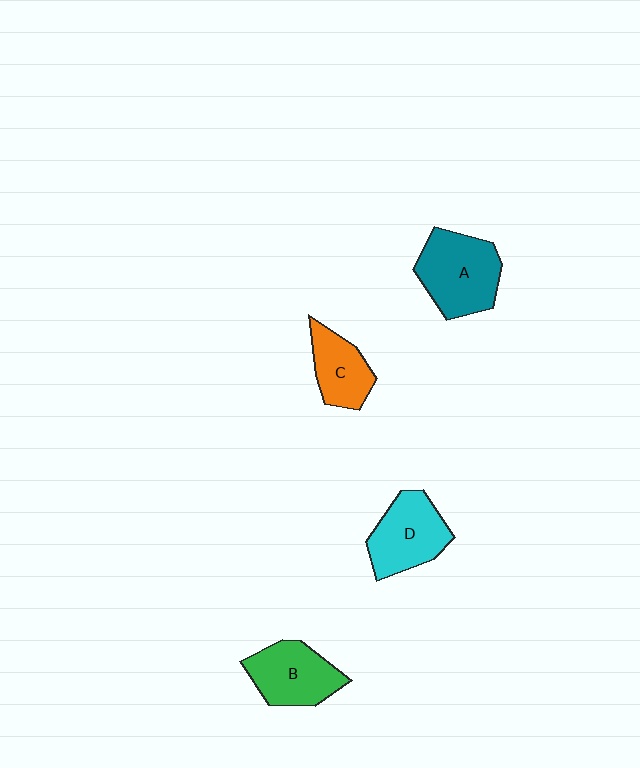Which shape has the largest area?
Shape A (teal).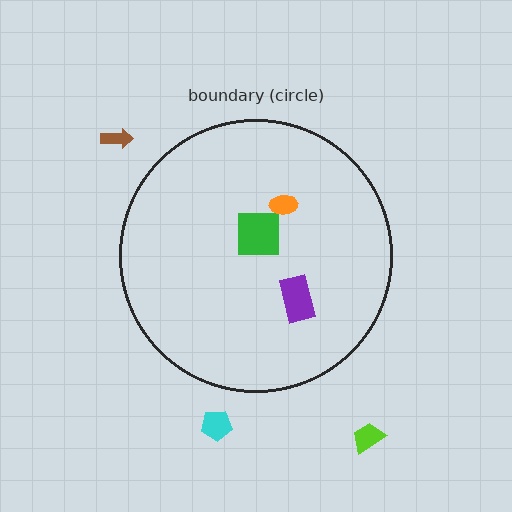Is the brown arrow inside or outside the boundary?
Outside.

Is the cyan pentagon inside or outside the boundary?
Outside.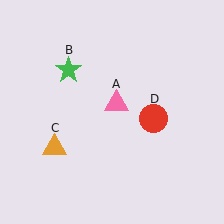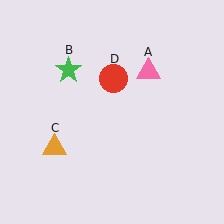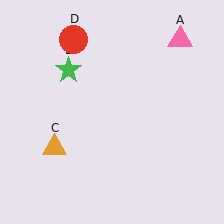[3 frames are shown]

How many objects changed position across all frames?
2 objects changed position: pink triangle (object A), red circle (object D).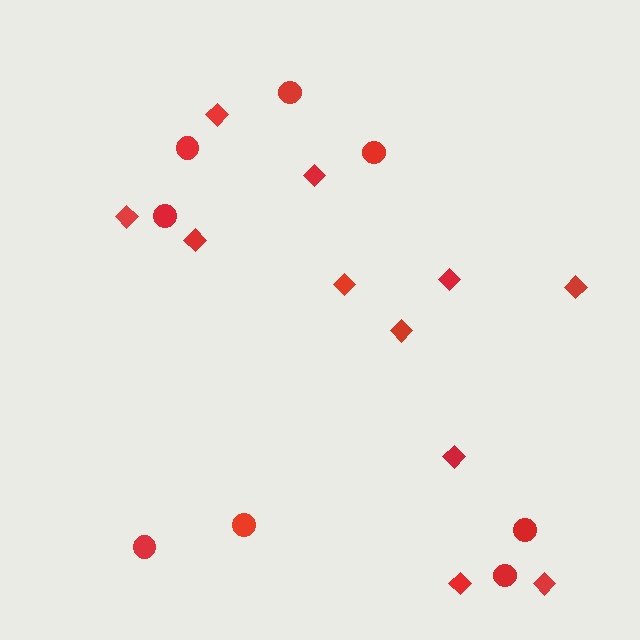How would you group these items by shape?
There are 2 groups: one group of diamonds (11) and one group of circles (8).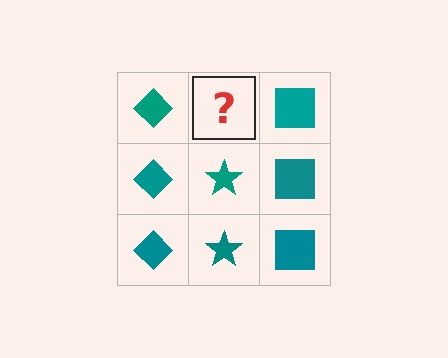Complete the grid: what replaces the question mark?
The question mark should be replaced with a teal star.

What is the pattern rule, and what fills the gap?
The rule is that each column has a consistent shape. The gap should be filled with a teal star.